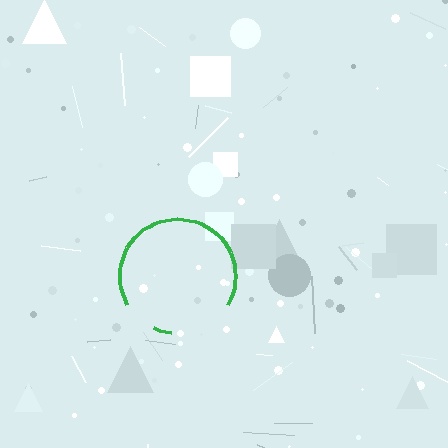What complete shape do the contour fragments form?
The contour fragments form a circle.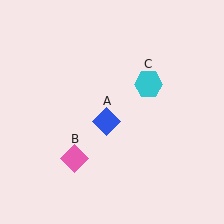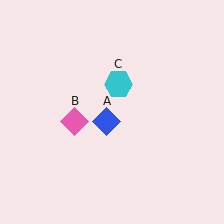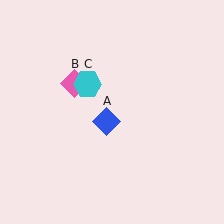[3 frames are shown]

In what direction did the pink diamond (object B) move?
The pink diamond (object B) moved up.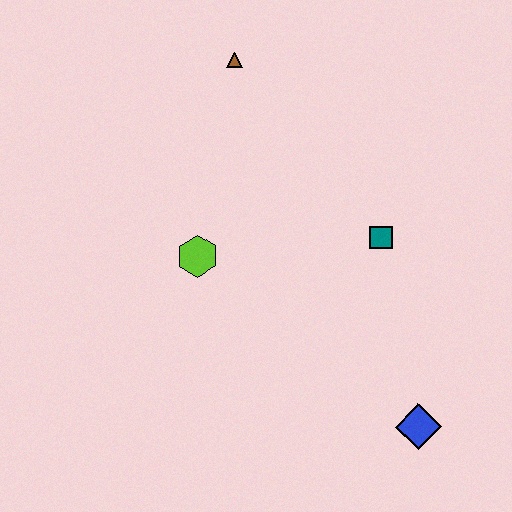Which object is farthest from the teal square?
The brown triangle is farthest from the teal square.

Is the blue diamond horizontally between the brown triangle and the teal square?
No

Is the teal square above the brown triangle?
No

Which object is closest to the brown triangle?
The lime hexagon is closest to the brown triangle.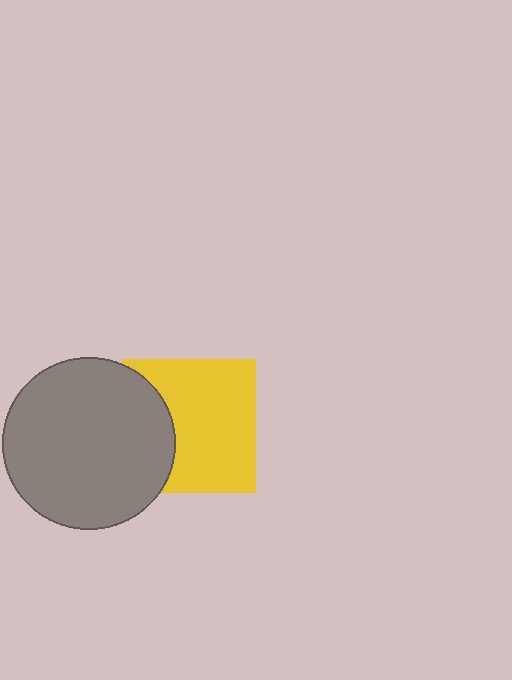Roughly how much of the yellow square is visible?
Most of it is visible (roughly 69%).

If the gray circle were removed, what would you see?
You would see the complete yellow square.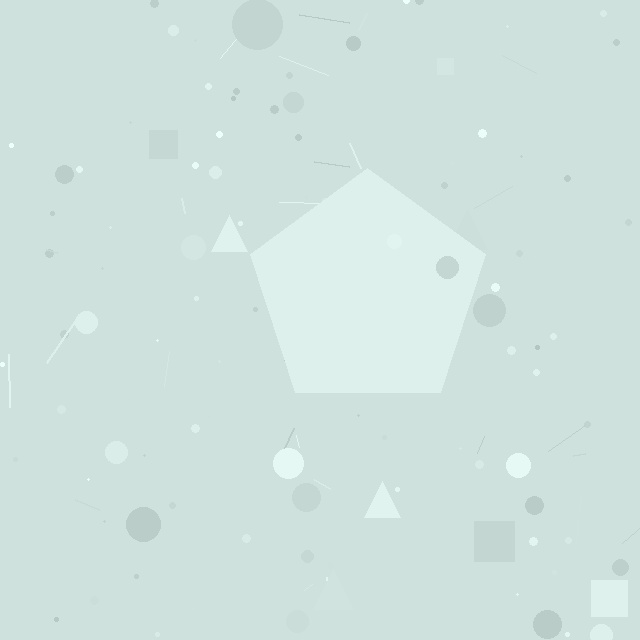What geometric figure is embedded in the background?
A pentagon is embedded in the background.